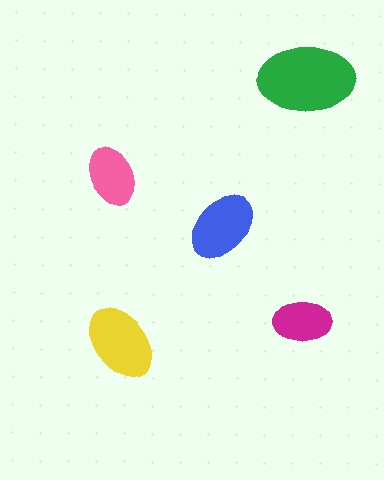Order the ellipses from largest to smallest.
the green one, the yellow one, the blue one, the pink one, the magenta one.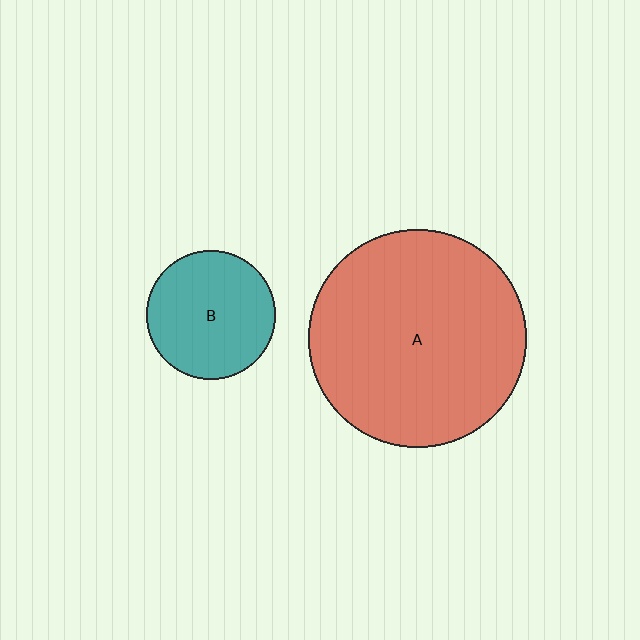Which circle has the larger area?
Circle A (red).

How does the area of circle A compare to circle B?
Approximately 2.8 times.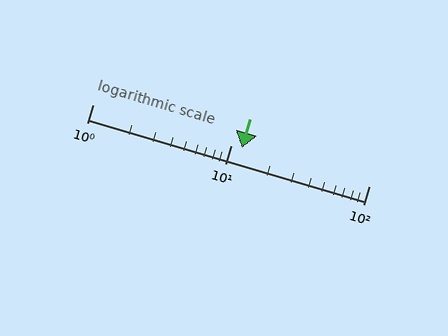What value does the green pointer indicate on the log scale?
The pointer indicates approximately 12.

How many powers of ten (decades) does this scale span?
The scale spans 2 decades, from 1 to 100.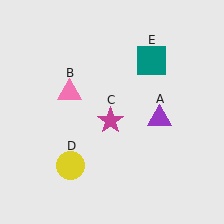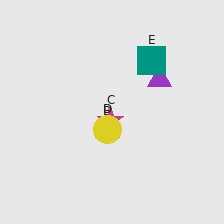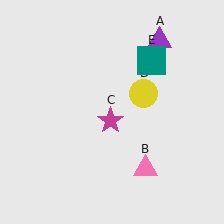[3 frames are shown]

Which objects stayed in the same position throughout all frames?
Magenta star (object C) and teal square (object E) remained stationary.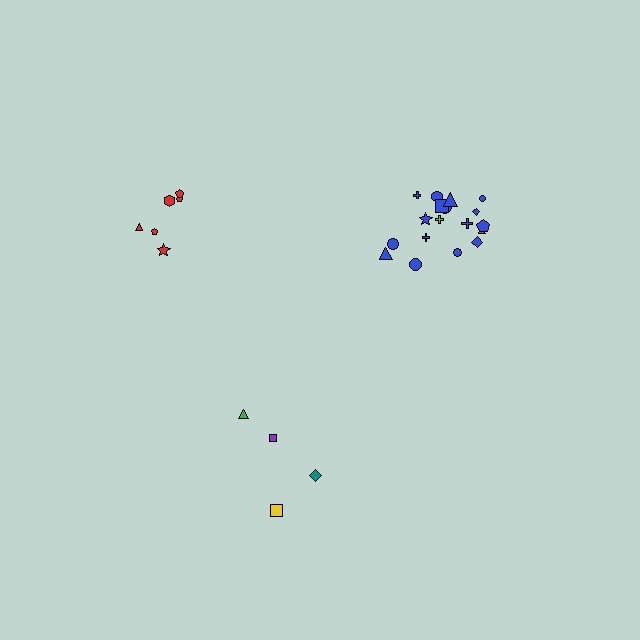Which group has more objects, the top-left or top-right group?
The top-right group.